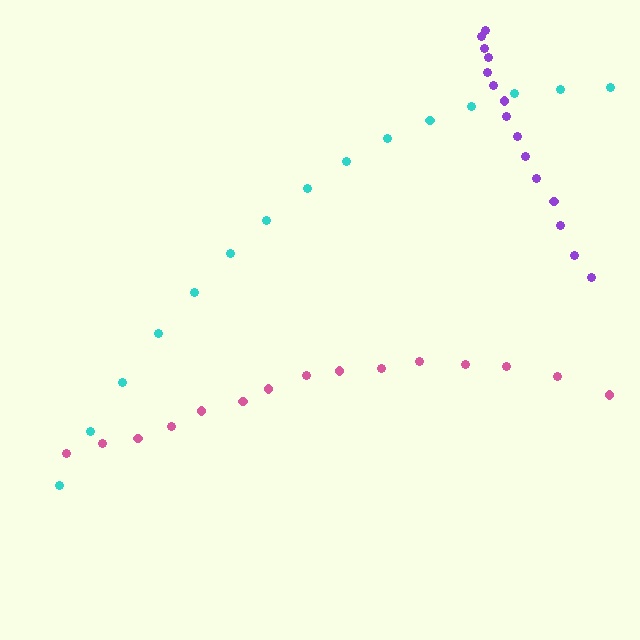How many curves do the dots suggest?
There are 3 distinct paths.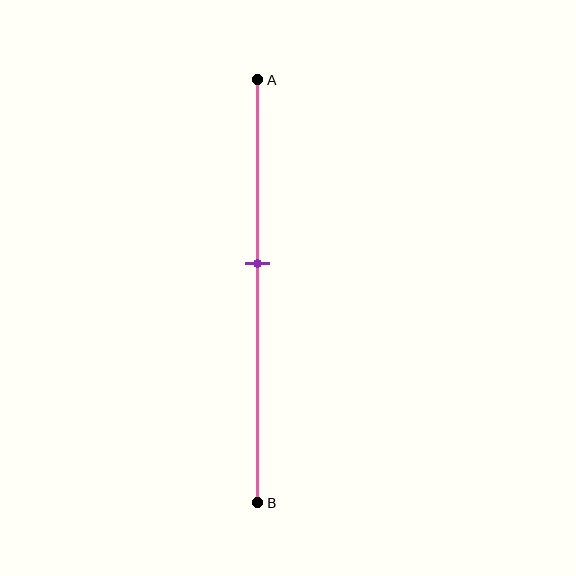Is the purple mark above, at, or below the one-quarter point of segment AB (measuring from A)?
The purple mark is below the one-quarter point of segment AB.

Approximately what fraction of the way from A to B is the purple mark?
The purple mark is approximately 45% of the way from A to B.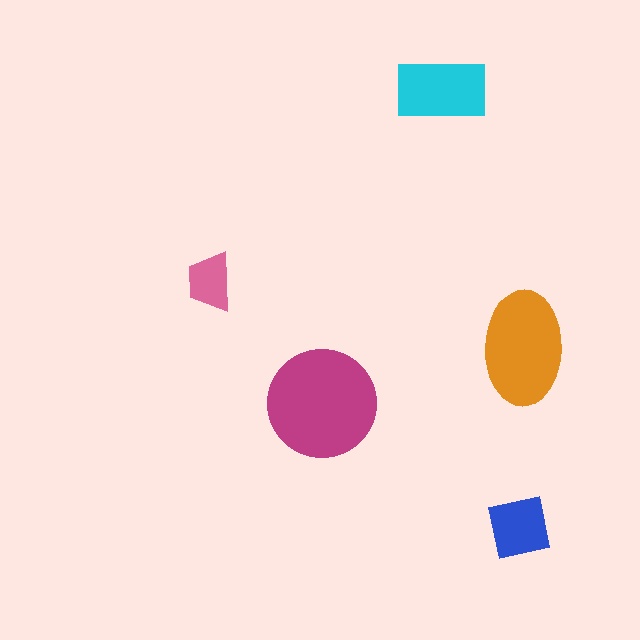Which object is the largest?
The magenta circle.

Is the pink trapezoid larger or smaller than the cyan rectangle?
Smaller.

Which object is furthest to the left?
The pink trapezoid is leftmost.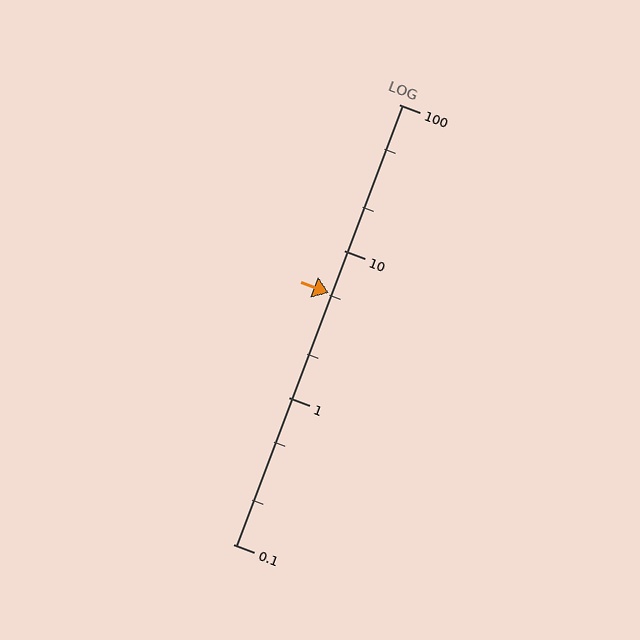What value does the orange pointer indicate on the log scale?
The pointer indicates approximately 5.2.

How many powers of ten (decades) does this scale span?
The scale spans 3 decades, from 0.1 to 100.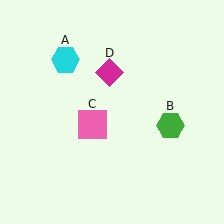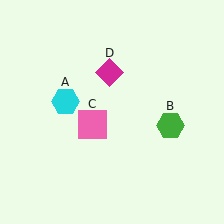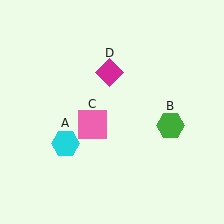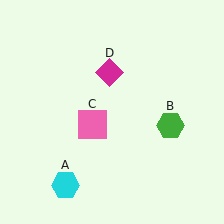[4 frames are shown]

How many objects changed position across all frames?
1 object changed position: cyan hexagon (object A).